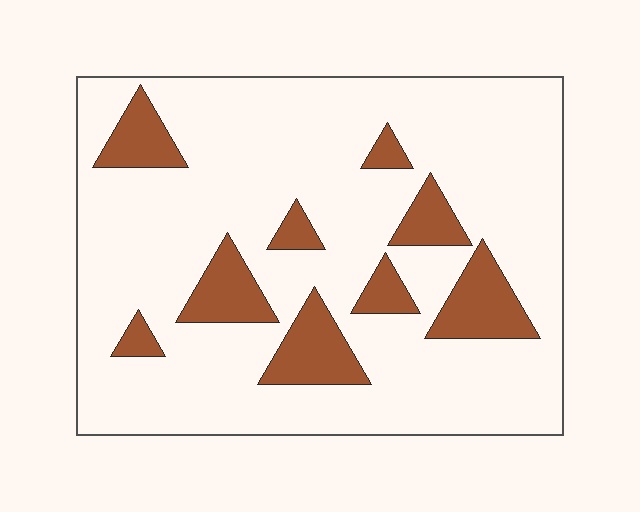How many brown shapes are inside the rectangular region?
9.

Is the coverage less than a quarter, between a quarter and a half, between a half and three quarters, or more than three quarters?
Less than a quarter.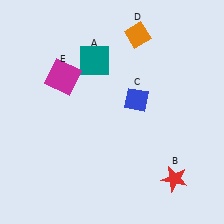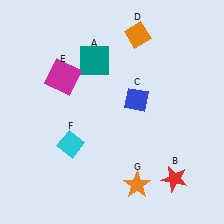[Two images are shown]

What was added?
A cyan diamond (F), an orange star (G) were added in Image 2.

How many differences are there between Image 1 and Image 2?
There are 2 differences between the two images.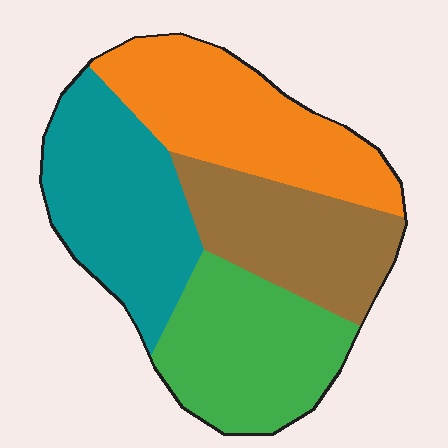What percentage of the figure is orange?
Orange takes up about one quarter (1/4) of the figure.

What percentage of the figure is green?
Green covers 25% of the figure.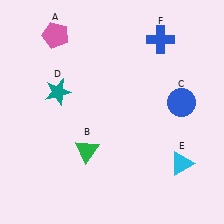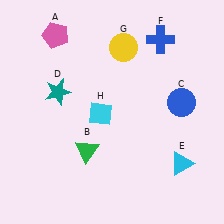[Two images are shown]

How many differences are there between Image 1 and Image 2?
There are 2 differences between the two images.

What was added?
A yellow circle (G), a cyan diamond (H) were added in Image 2.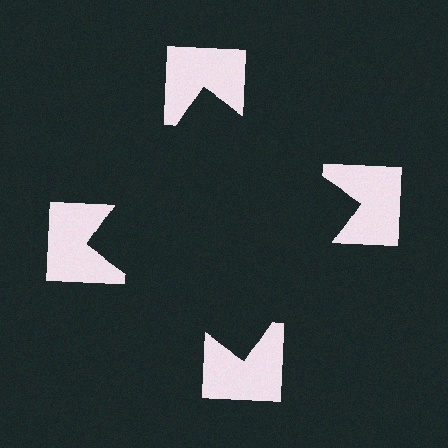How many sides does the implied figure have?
4 sides.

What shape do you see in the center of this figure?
An illusory square — its edges are inferred from the aligned wedge cuts in the notched squares, not physically drawn.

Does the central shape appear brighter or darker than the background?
It typically appears slightly darker than the background, even though no actual brightness change is drawn.